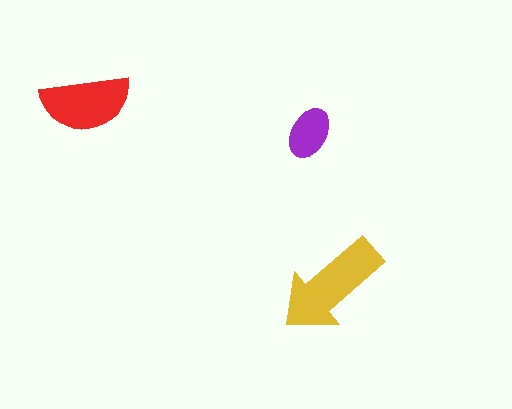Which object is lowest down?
The yellow arrow is bottommost.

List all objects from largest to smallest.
The yellow arrow, the red semicircle, the purple ellipse.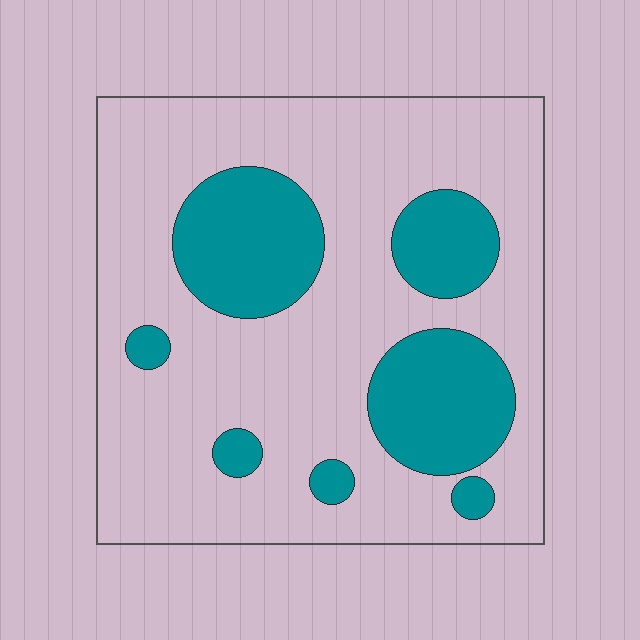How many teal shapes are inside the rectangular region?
7.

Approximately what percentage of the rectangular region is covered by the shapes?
Approximately 25%.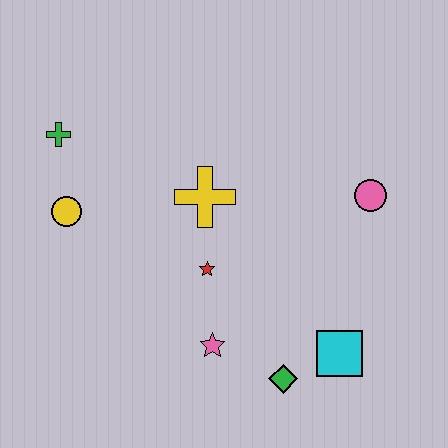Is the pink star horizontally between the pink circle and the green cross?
Yes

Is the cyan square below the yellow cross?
Yes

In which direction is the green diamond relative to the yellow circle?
The green diamond is to the right of the yellow circle.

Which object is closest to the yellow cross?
The red star is closest to the yellow cross.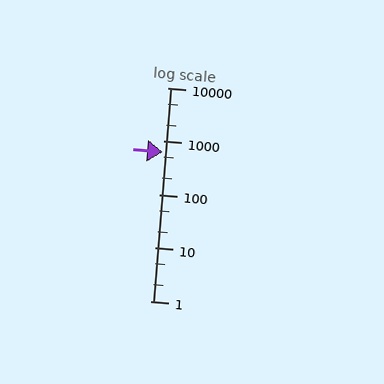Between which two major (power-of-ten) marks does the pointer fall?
The pointer is between 100 and 1000.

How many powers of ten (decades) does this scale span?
The scale spans 4 decades, from 1 to 10000.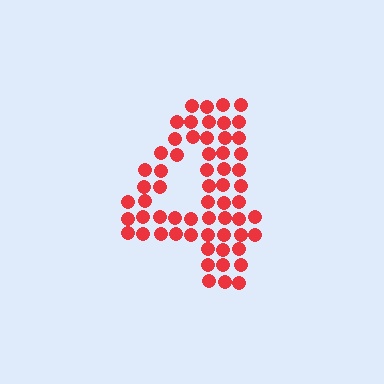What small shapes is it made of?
It is made of small circles.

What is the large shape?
The large shape is the digit 4.